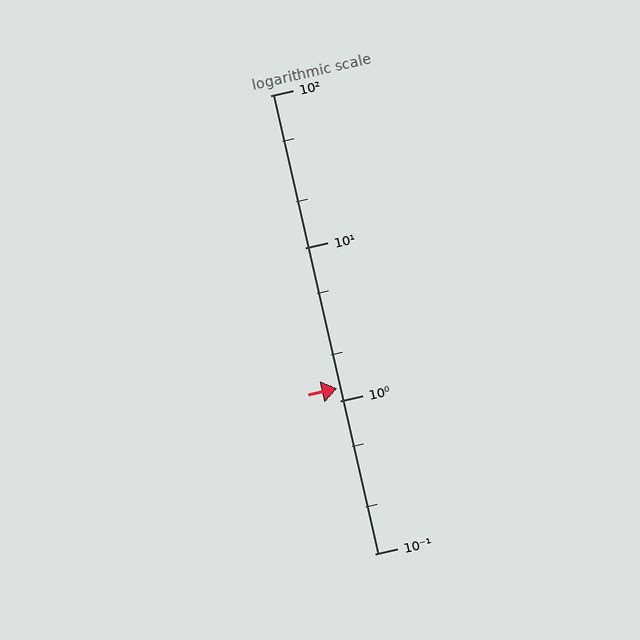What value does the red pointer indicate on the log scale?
The pointer indicates approximately 1.2.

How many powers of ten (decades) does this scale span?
The scale spans 3 decades, from 0.1 to 100.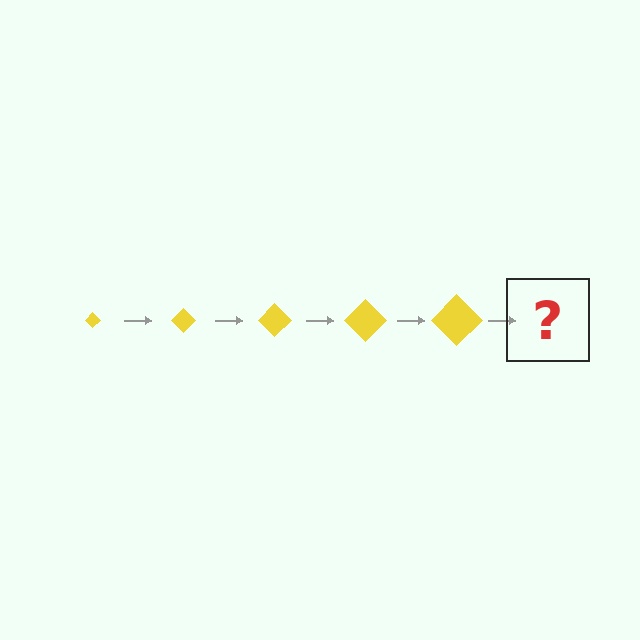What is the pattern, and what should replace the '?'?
The pattern is that the diamond gets progressively larger each step. The '?' should be a yellow diamond, larger than the previous one.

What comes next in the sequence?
The next element should be a yellow diamond, larger than the previous one.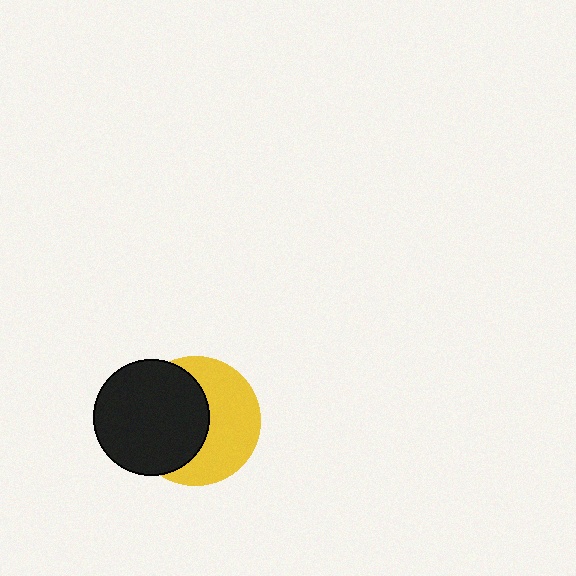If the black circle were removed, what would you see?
You would see the complete yellow circle.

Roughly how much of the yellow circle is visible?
About half of it is visible (roughly 50%).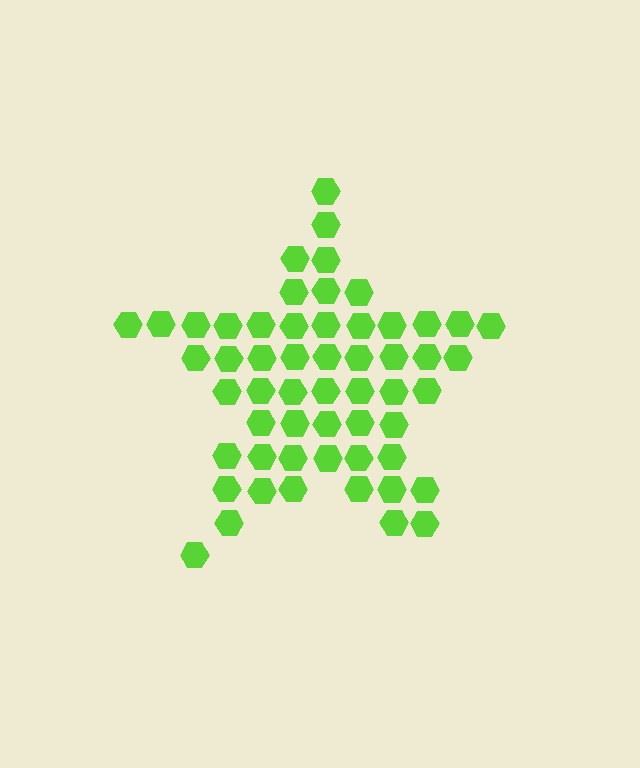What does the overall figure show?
The overall figure shows a star.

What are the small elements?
The small elements are hexagons.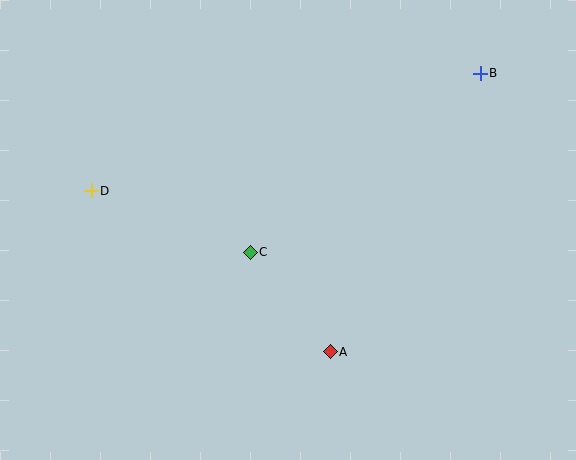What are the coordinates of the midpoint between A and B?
The midpoint between A and B is at (405, 213).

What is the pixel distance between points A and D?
The distance between A and D is 288 pixels.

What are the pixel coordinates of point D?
Point D is at (91, 191).